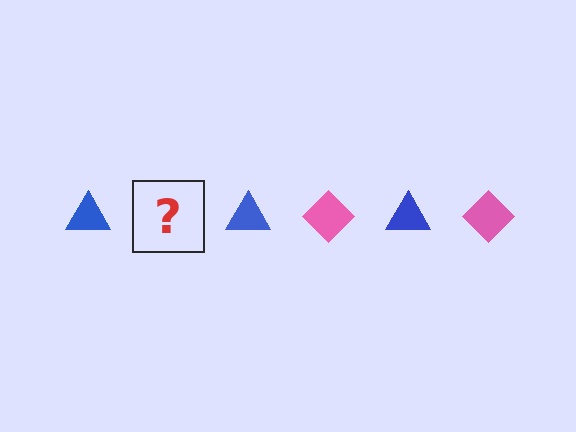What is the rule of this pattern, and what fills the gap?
The rule is that the pattern alternates between blue triangle and pink diamond. The gap should be filled with a pink diamond.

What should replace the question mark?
The question mark should be replaced with a pink diamond.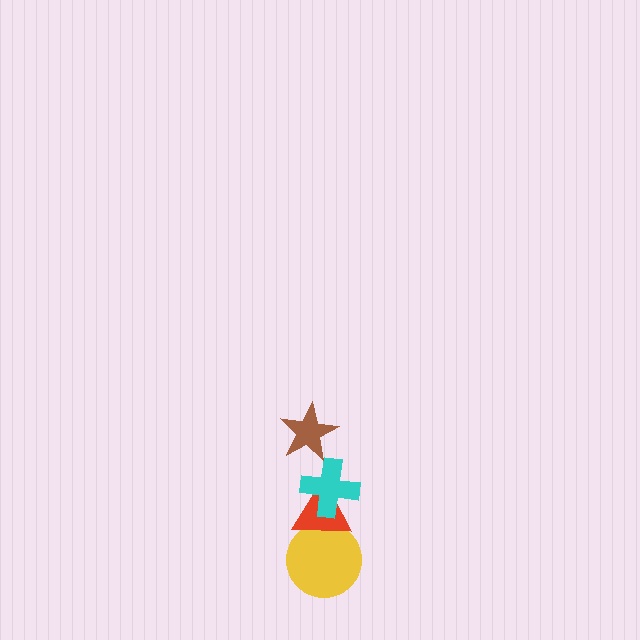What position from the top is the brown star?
The brown star is 1st from the top.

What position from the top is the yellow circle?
The yellow circle is 4th from the top.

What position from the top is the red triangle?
The red triangle is 3rd from the top.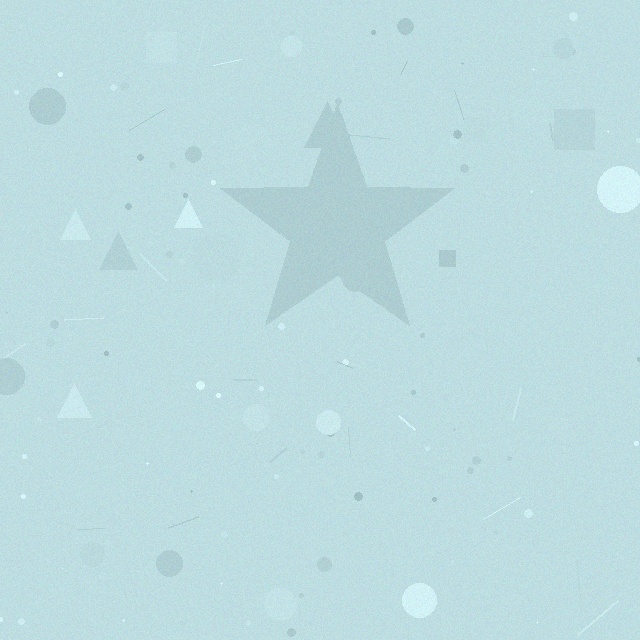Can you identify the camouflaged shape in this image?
The camouflaged shape is a star.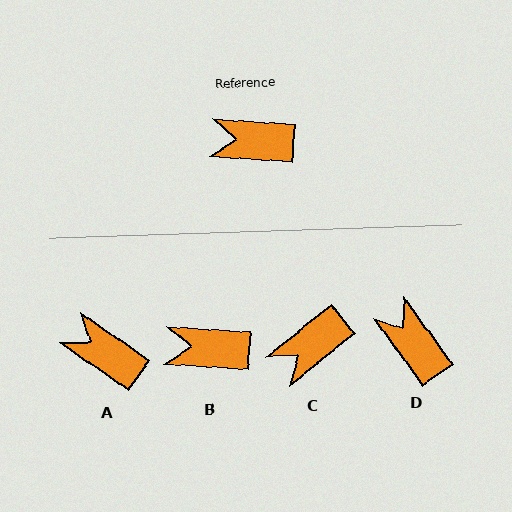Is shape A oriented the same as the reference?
No, it is off by about 31 degrees.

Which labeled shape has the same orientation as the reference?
B.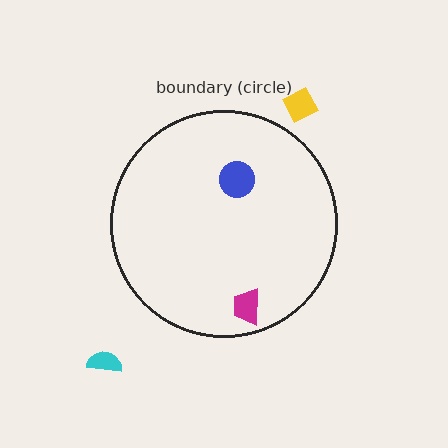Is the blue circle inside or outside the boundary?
Inside.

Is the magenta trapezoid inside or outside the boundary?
Inside.